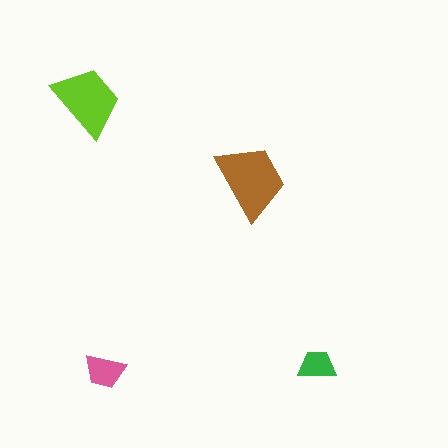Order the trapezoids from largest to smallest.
the brown one, the lime one, the pink one, the green one.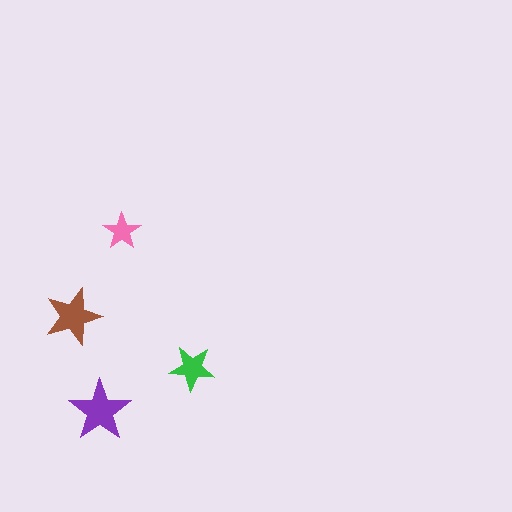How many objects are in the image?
There are 4 objects in the image.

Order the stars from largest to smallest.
the purple one, the brown one, the green one, the pink one.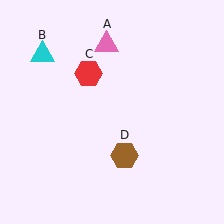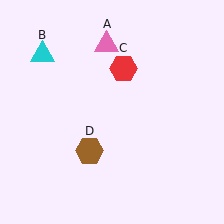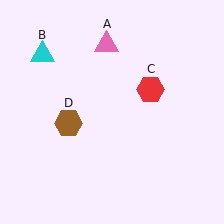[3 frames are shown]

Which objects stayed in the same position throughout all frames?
Pink triangle (object A) and cyan triangle (object B) remained stationary.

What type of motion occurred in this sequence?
The red hexagon (object C), brown hexagon (object D) rotated clockwise around the center of the scene.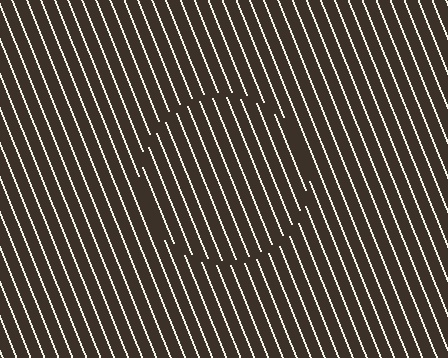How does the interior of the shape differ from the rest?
The interior of the shape contains the same grating, shifted by half a period — the contour is defined by the phase discontinuity where line-ends from the inner and outer gratings abut.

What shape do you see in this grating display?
An illusory circle. The interior of the shape contains the same grating, shifted by half a period — the contour is defined by the phase discontinuity where line-ends from the inner and outer gratings abut.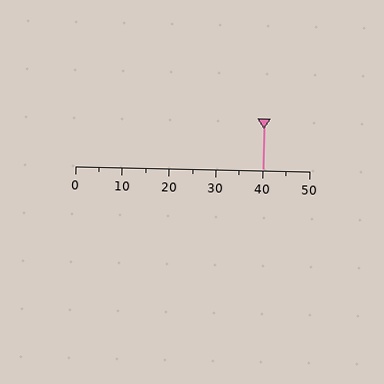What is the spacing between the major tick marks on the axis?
The major ticks are spaced 10 apart.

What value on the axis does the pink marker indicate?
The marker indicates approximately 40.